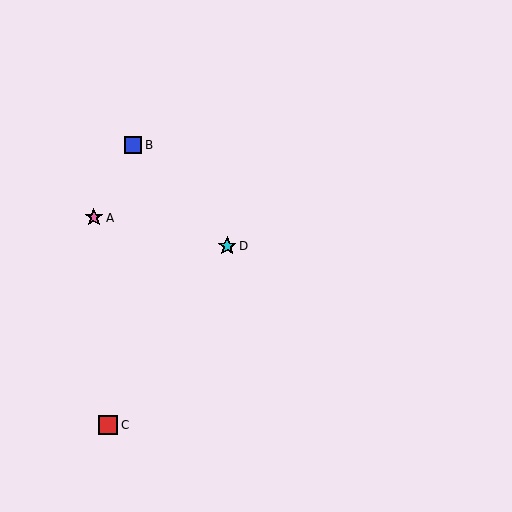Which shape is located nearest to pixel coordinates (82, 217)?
The pink star (labeled A) at (94, 218) is nearest to that location.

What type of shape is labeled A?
Shape A is a pink star.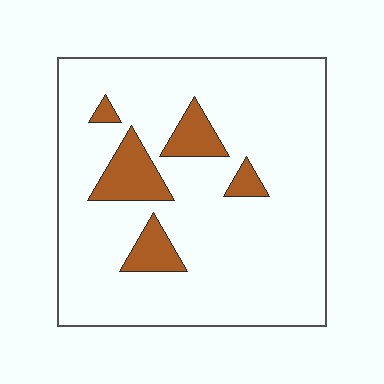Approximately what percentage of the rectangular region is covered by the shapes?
Approximately 15%.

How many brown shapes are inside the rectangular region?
5.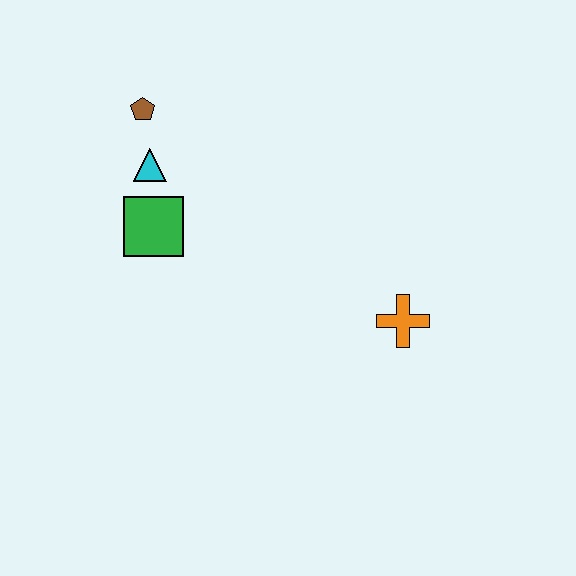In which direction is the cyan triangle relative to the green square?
The cyan triangle is above the green square.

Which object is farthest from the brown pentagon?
The orange cross is farthest from the brown pentagon.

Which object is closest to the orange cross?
The green square is closest to the orange cross.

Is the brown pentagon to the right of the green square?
No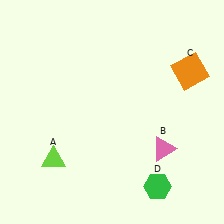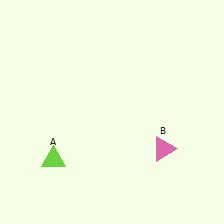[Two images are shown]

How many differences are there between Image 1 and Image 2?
There are 2 differences between the two images.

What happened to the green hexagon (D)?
The green hexagon (D) was removed in Image 2. It was in the bottom-right area of Image 1.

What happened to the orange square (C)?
The orange square (C) was removed in Image 2. It was in the top-right area of Image 1.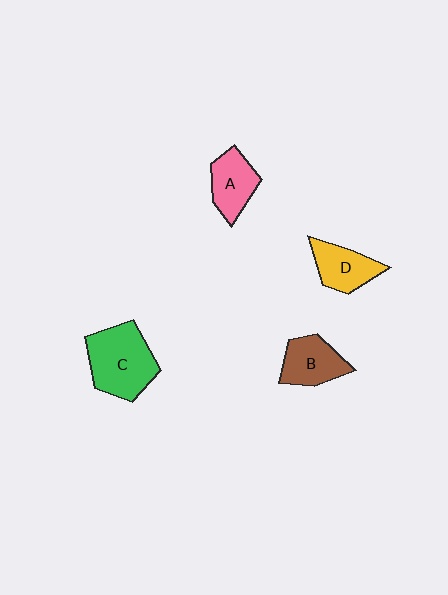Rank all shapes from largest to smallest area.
From largest to smallest: C (green), B (brown), A (pink), D (yellow).